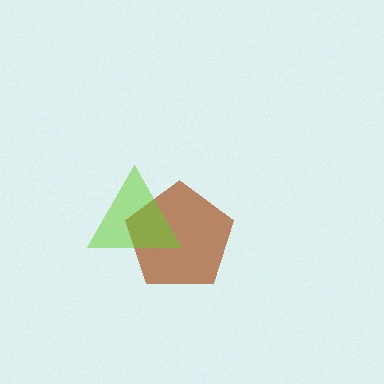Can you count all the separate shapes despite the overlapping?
Yes, there are 2 separate shapes.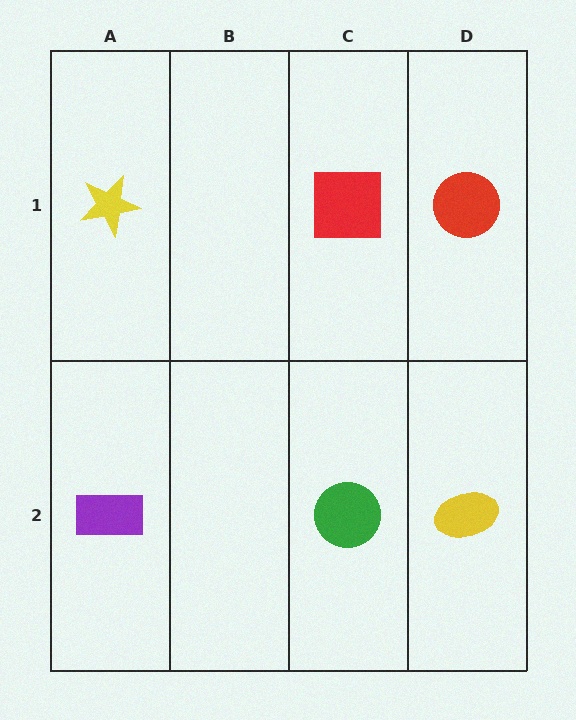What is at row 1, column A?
A yellow star.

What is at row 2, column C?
A green circle.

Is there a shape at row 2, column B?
No, that cell is empty.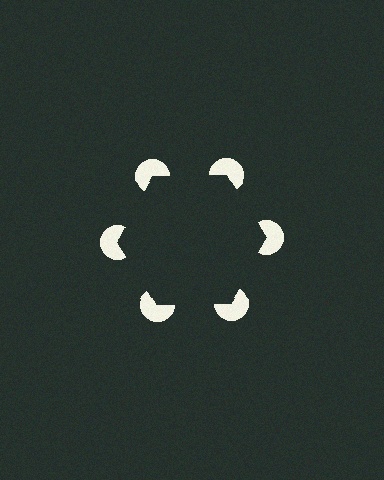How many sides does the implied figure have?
6 sides.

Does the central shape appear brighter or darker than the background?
It typically appears slightly darker than the background, even though no actual brightness change is drawn.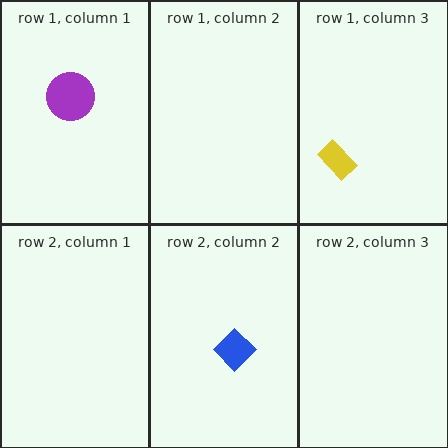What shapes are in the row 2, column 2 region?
The blue diamond.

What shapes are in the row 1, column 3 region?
The yellow rectangle.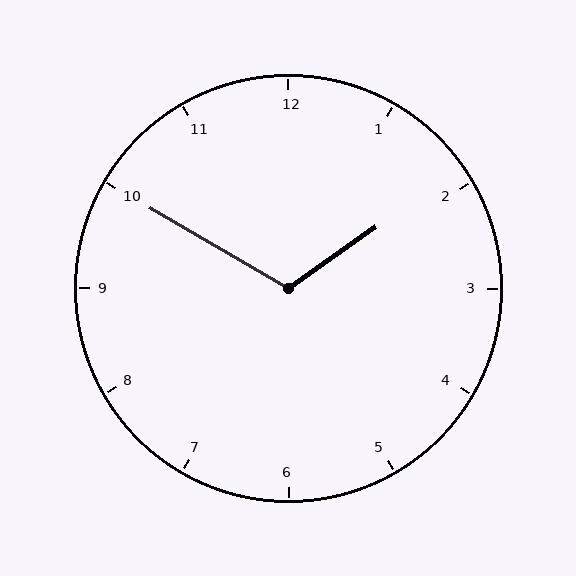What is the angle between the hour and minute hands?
Approximately 115 degrees.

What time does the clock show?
1:50.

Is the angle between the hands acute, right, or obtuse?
It is obtuse.